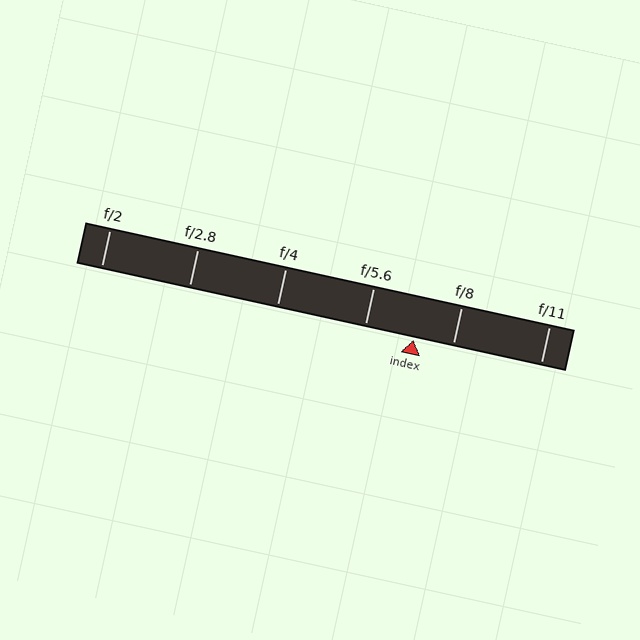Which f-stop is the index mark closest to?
The index mark is closest to f/8.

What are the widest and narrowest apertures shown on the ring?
The widest aperture shown is f/2 and the narrowest is f/11.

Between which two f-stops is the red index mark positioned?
The index mark is between f/5.6 and f/8.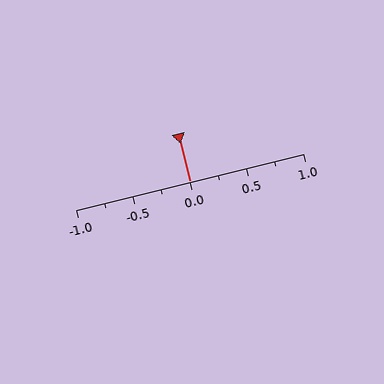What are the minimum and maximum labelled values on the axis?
The axis runs from -1.0 to 1.0.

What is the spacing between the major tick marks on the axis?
The major ticks are spaced 0.5 apart.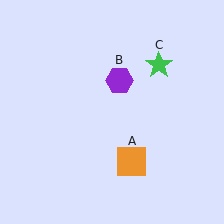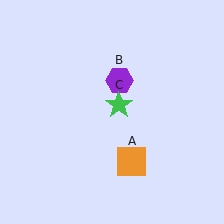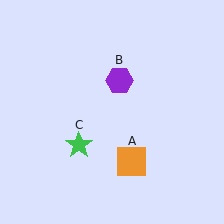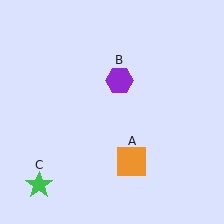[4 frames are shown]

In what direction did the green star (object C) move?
The green star (object C) moved down and to the left.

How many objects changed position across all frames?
1 object changed position: green star (object C).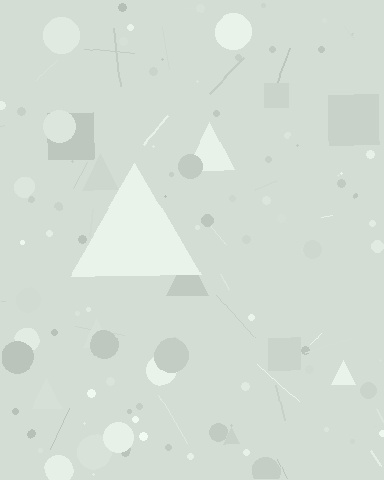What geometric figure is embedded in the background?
A triangle is embedded in the background.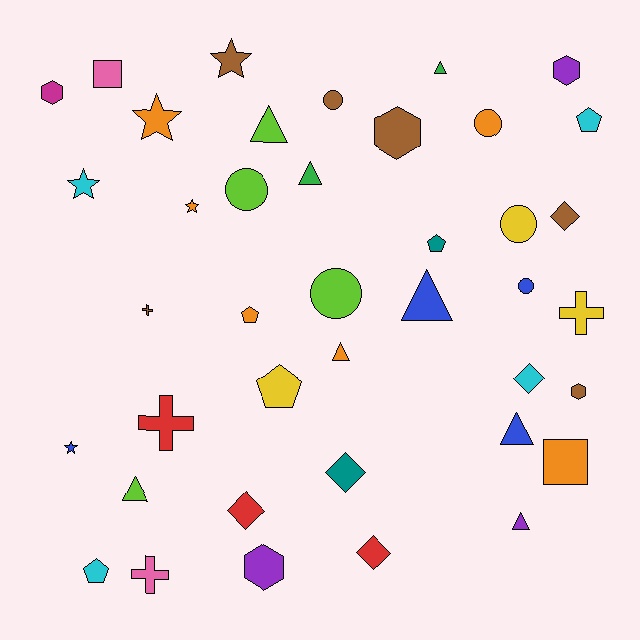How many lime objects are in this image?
There are 4 lime objects.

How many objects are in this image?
There are 40 objects.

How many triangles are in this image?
There are 8 triangles.